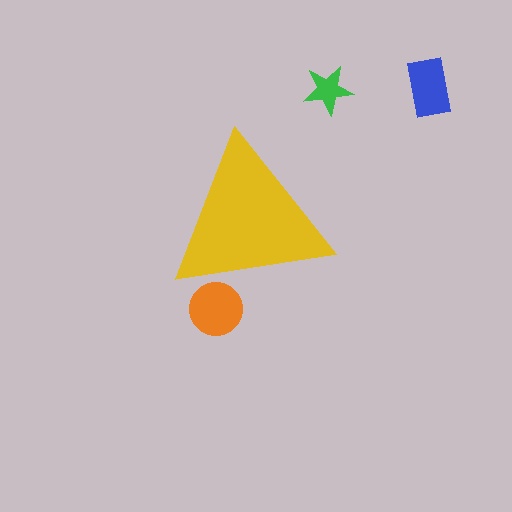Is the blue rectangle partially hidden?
No, the blue rectangle is fully visible.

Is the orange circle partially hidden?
Yes, the orange circle is partially hidden behind the yellow triangle.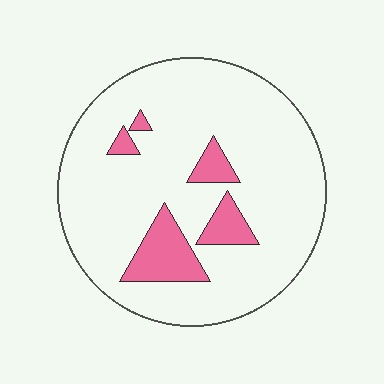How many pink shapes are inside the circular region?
5.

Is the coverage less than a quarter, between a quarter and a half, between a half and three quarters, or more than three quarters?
Less than a quarter.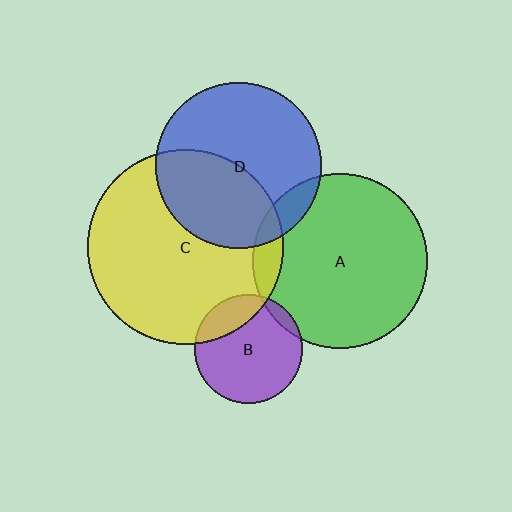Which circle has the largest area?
Circle C (yellow).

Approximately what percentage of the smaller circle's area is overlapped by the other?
Approximately 5%.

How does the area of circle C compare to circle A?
Approximately 1.2 times.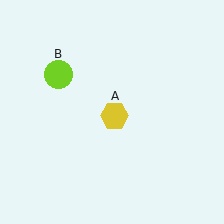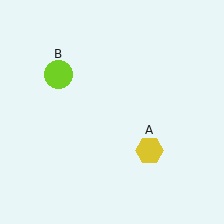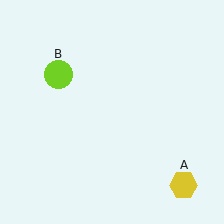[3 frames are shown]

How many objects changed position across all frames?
1 object changed position: yellow hexagon (object A).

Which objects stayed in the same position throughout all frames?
Lime circle (object B) remained stationary.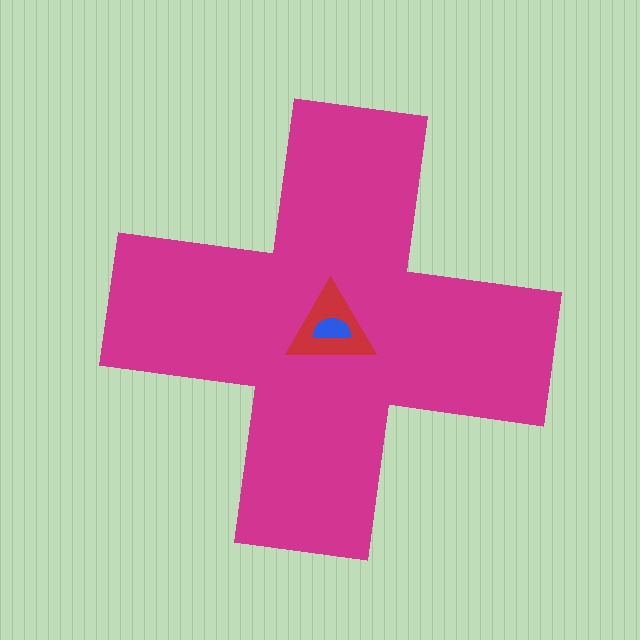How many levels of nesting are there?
3.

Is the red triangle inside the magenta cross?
Yes.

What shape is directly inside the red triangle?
The blue semicircle.